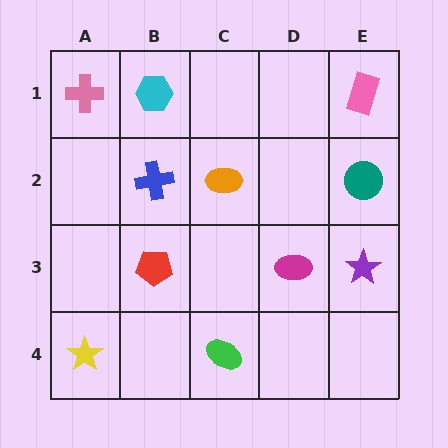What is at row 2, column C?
An orange ellipse.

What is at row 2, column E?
A teal circle.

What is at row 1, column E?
A pink rectangle.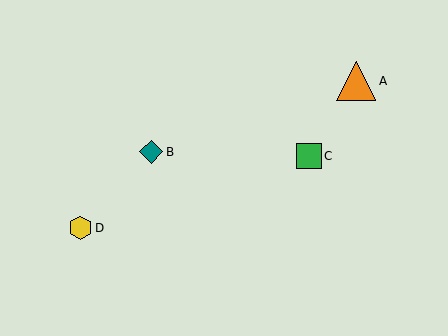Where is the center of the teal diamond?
The center of the teal diamond is at (151, 152).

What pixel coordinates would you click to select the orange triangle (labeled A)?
Click at (356, 81) to select the orange triangle A.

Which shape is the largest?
The orange triangle (labeled A) is the largest.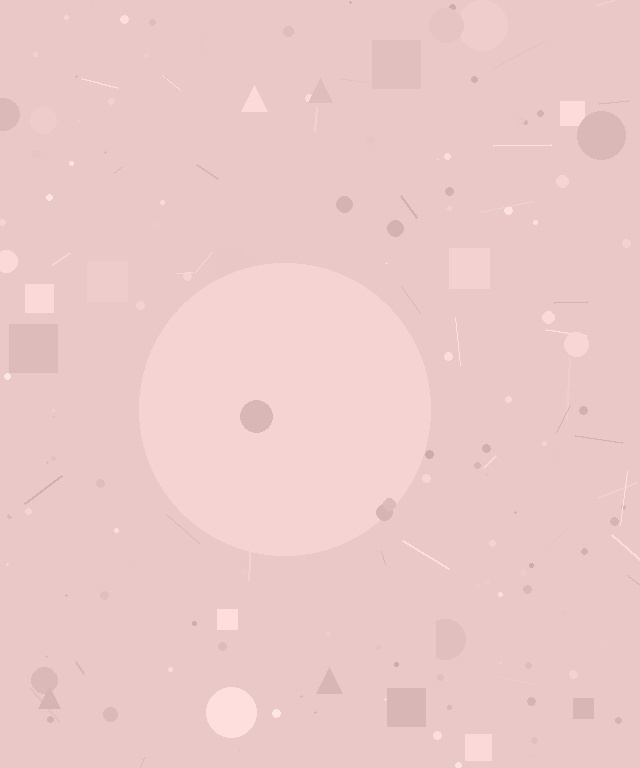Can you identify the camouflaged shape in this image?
The camouflaged shape is a circle.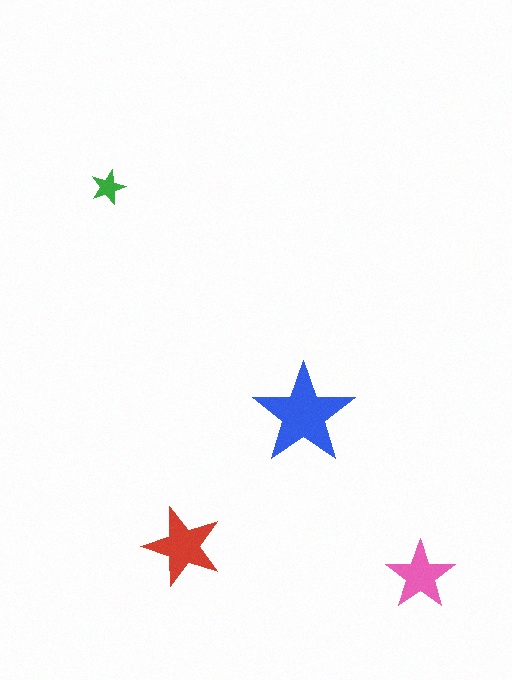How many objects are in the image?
There are 4 objects in the image.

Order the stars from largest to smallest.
the blue one, the red one, the pink one, the green one.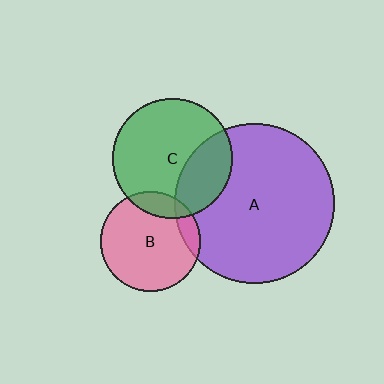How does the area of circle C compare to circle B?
Approximately 1.4 times.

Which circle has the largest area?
Circle A (purple).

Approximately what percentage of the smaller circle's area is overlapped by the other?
Approximately 30%.